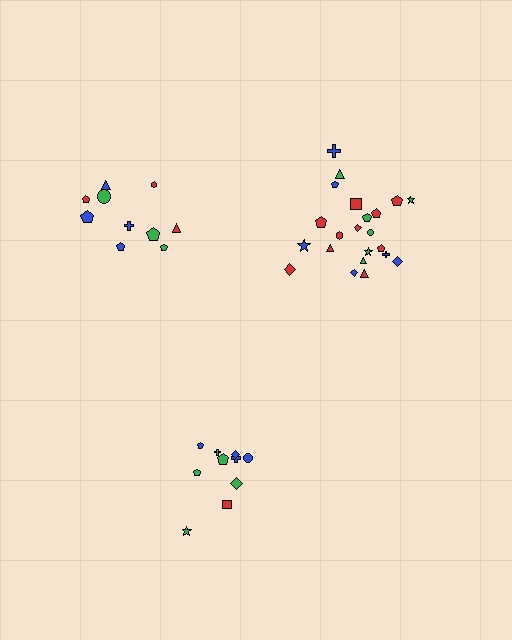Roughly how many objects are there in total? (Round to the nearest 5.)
Roughly 40 objects in total.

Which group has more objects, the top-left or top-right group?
The top-right group.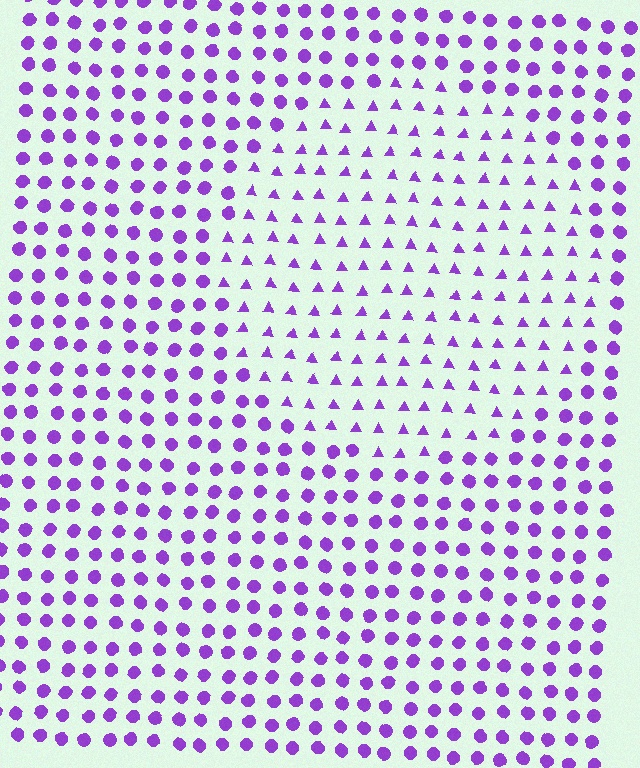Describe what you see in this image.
The image is filled with small purple elements arranged in a uniform grid. A circle-shaped region contains triangles, while the surrounding area contains circles. The boundary is defined purely by the change in element shape.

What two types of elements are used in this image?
The image uses triangles inside the circle region and circles outside it.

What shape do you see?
I see a circle.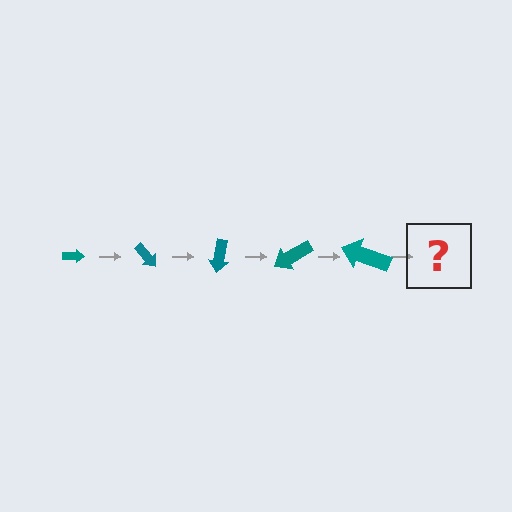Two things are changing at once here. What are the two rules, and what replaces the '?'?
The two rules are that the arrow grows larger each step and it rotates 50 degrees each step. The '?' should be an arrow, larger than the previous one and rotated 250 degrees from the start.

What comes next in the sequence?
The next element should be an arrow, larger than the previous one and rotated 250 degrees from the start.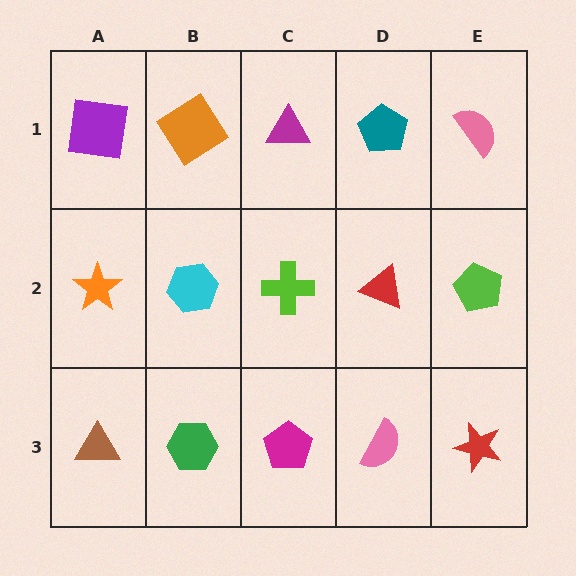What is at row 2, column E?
A lime pentagon.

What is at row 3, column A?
A brown triangle.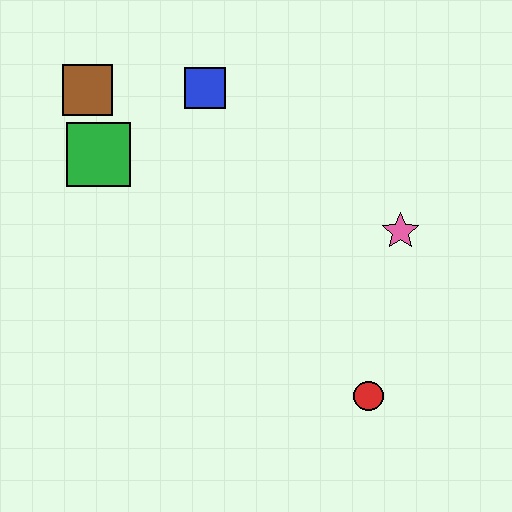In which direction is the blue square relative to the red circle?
The blue square is above the red circle.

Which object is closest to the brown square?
The green square is closest to the brown square.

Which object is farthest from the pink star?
The brown square is farthest from the pink star.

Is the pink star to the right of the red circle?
Yes